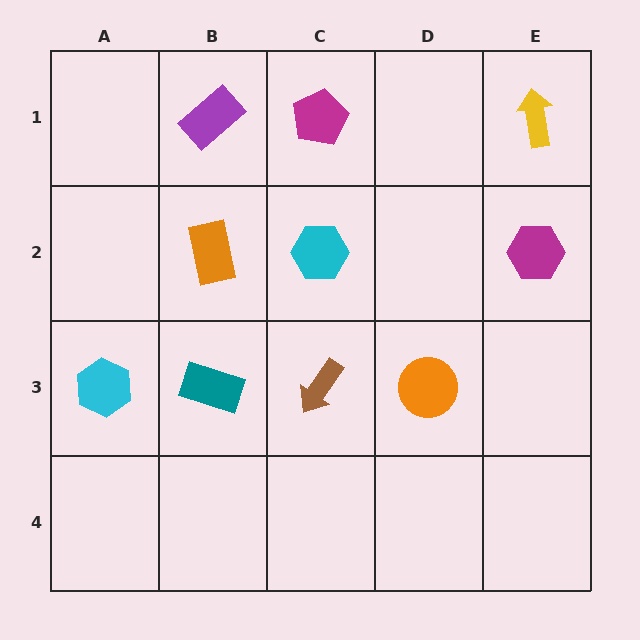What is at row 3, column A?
A cyan hexagon.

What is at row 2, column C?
A cyan hexagon.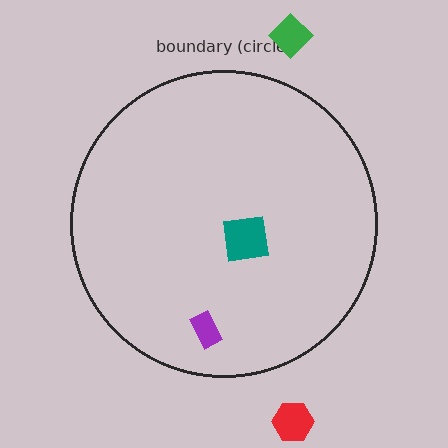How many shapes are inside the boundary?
2 inside, 2 outside.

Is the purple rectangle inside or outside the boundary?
Inside.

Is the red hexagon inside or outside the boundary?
Outside.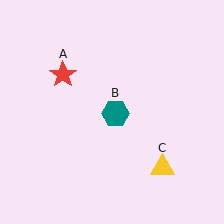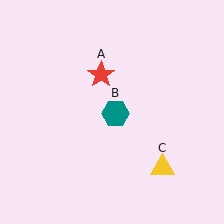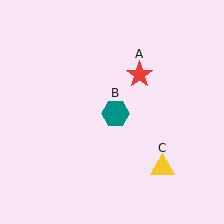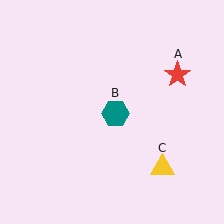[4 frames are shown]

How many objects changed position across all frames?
1 object changed position: red star (object A).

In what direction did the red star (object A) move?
The red star (object A) moved right.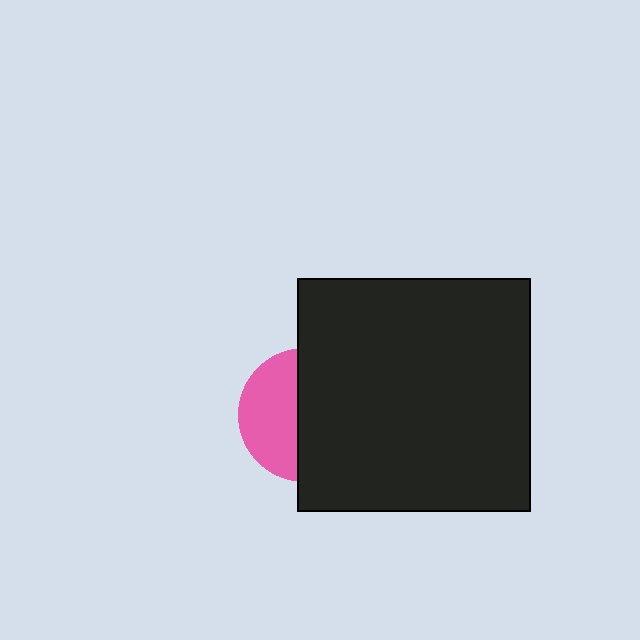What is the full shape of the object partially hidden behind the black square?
The partially hidden object is a pink circle.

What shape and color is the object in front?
The object in front is a black square.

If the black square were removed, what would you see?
You would see the complete pink circle.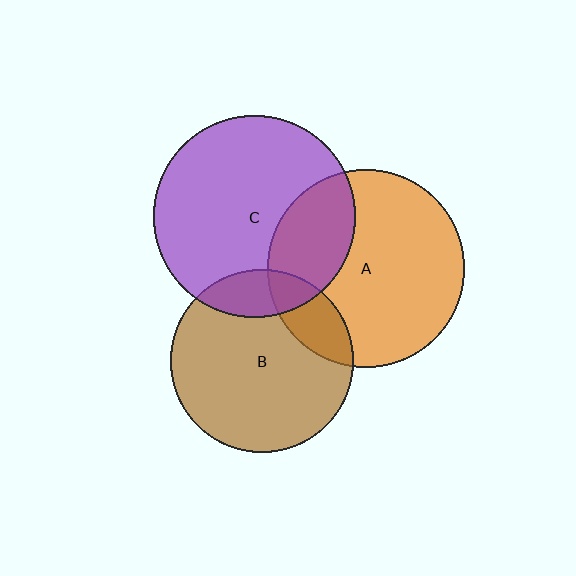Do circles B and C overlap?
Yes.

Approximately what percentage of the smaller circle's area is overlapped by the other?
Approximately 15%.